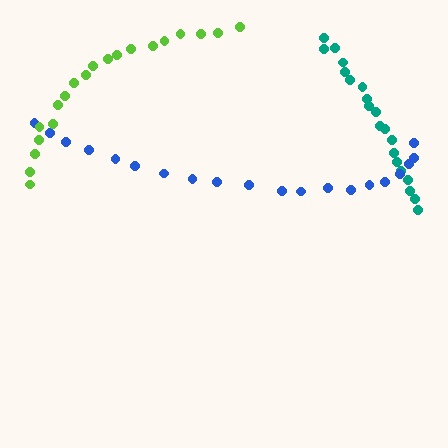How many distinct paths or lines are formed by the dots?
There are 3 distinct paths.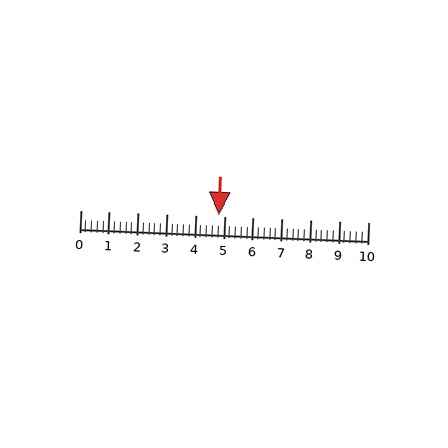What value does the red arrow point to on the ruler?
The red arrow points to approximately 4.8.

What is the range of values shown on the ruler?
The ruler shows values from 0 to 10.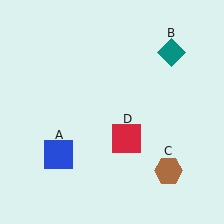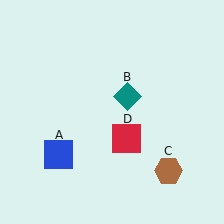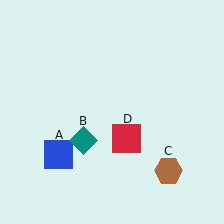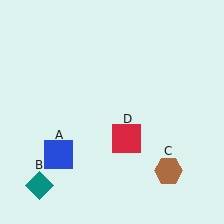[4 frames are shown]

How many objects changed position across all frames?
1 object changed position: teal diamond (object B).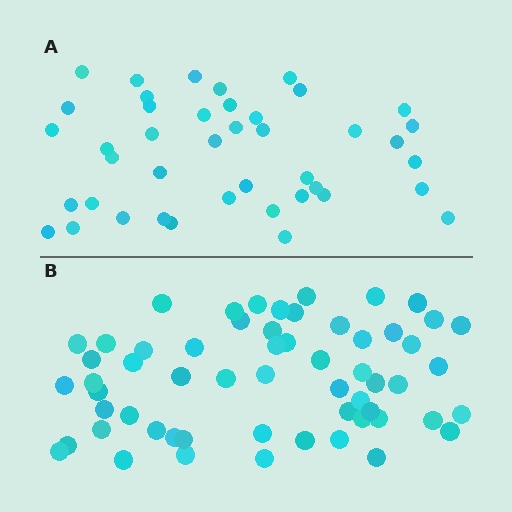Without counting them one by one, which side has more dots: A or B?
Region B (the bottom region) has more dots.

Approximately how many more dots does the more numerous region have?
Region B has approximately 15 more dots than region A.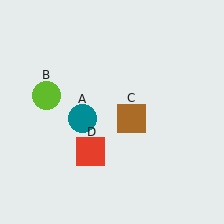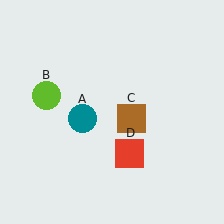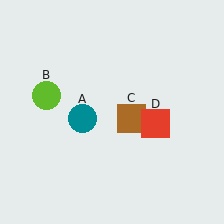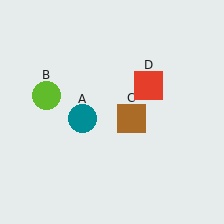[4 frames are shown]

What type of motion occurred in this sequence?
The red square (object D) rotated counterclockwise around the center of the scene.